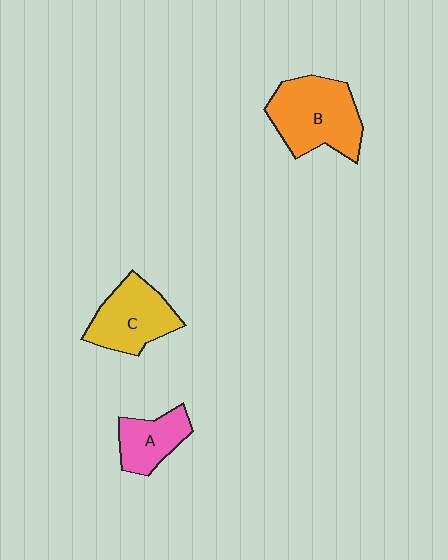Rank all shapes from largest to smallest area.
From largest to smallest: B (orange), C (yellow), A (pink).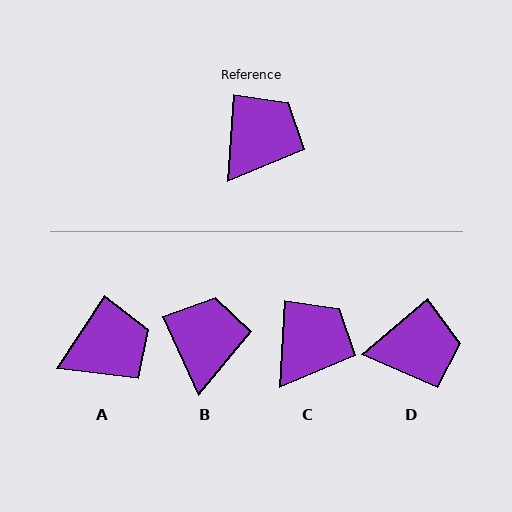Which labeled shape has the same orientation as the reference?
C.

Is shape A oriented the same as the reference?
No, it is off by about 29 degrees.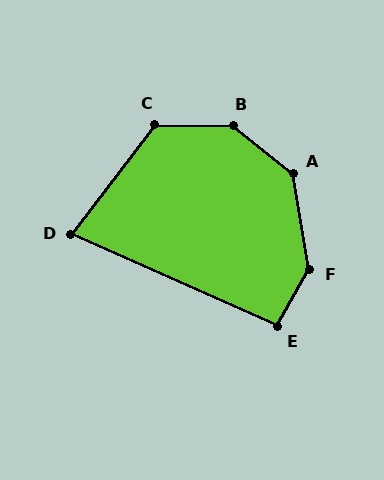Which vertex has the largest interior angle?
B, at approximately 142 degrees.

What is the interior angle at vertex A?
Approximately 138 degrees (obtuse).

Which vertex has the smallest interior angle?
D, at approximately 77 degrees.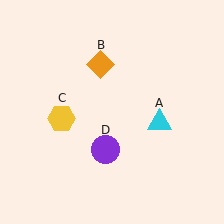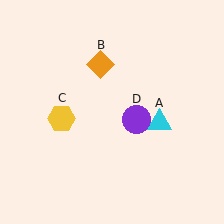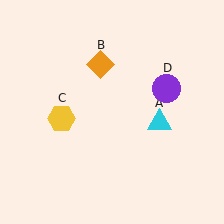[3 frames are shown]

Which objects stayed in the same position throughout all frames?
Cyan triangle (object A) and orange diamond (object B) and yellow hexagon (object C) remained stationary.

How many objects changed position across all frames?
1 object changed position: purple circle (object D).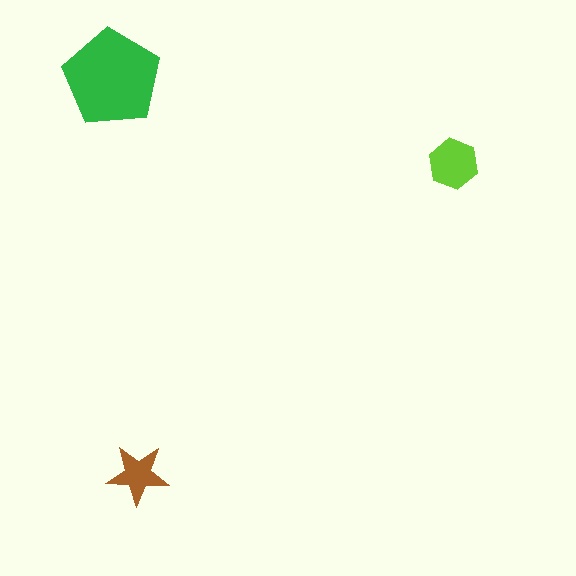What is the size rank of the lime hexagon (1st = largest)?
2nd.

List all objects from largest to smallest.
The green pentagon, the lime hexagon, the brown star.